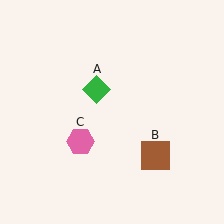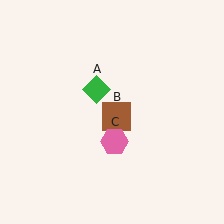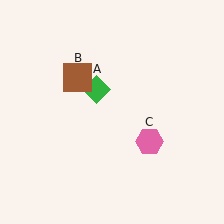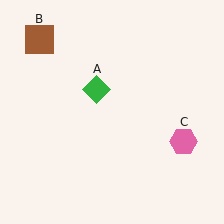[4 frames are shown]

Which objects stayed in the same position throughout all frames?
Green diamond (object A) remained stationary.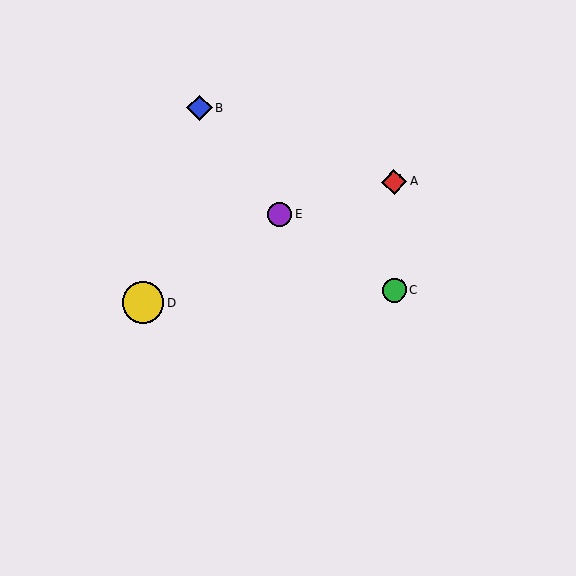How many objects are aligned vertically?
2 objects (A, C) are aligned vertically.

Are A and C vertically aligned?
Yes, both are at x≈394.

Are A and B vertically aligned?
No, A is at x≈394 and B is at x≈200.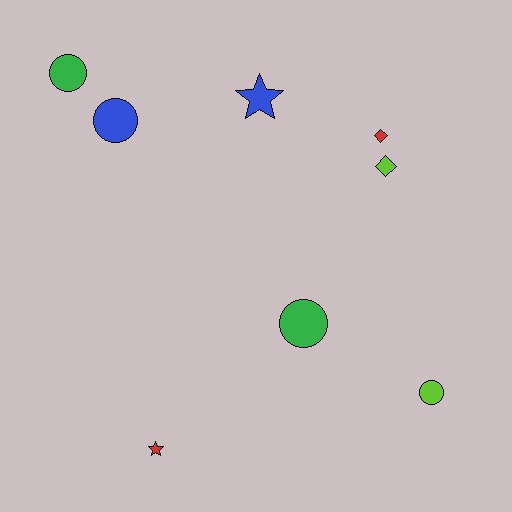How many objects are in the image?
There are 8 objects.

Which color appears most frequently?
Lime, with 2 objects.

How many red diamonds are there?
There is 1 red diamond.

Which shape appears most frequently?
Circle, with 4 objects.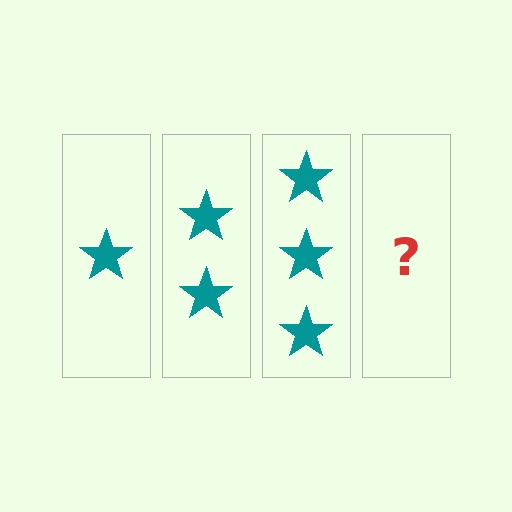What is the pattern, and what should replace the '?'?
The pattern is that each step adds one more star. The '?' should be 4 stars.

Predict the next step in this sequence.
The next step is 4 stars.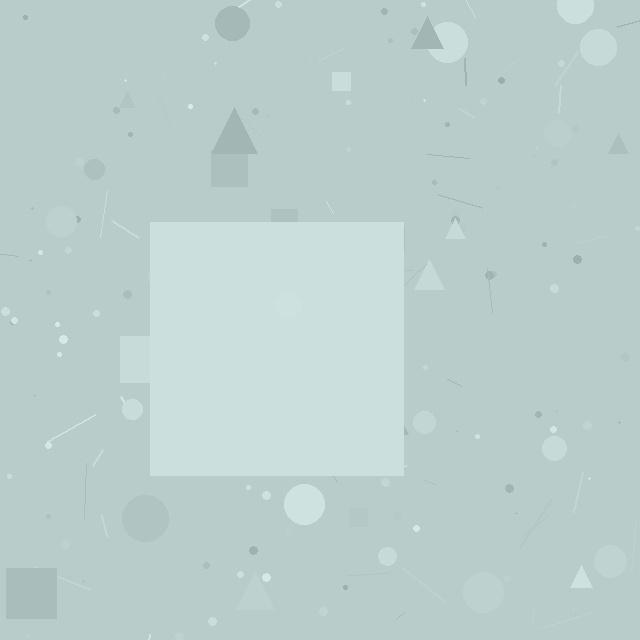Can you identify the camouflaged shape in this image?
The camouflaged shape is a square.